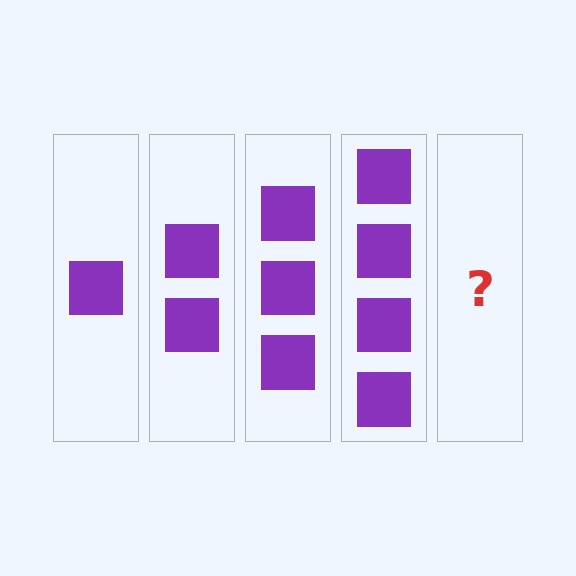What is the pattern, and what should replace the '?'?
The pattern is that each step adds one more square. The '?' should be 5 squares.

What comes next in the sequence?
The next element should be 5 squares.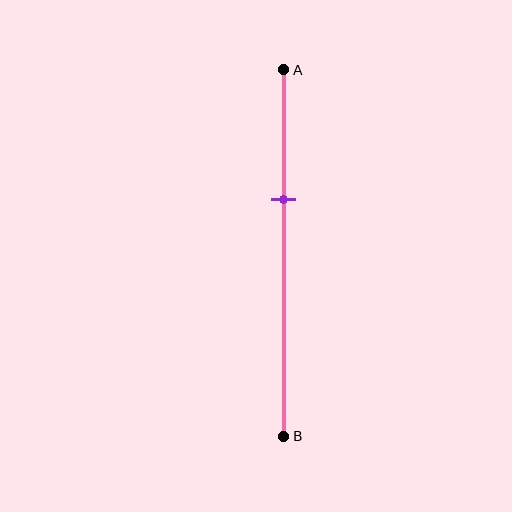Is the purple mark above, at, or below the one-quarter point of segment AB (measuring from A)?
The purple mark is below the one-quarter point of segment AB.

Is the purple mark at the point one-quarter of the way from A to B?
No, the mark is at about 35% from A, not at the 25% one-quarter point.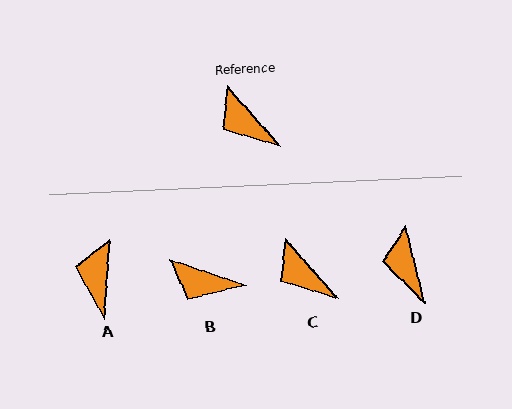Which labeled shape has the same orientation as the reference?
C.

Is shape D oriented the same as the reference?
No, it is off by about 28 degrees.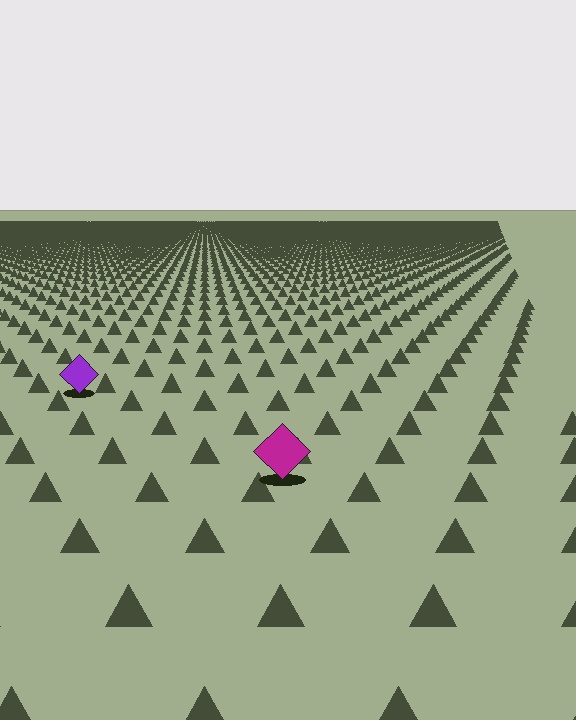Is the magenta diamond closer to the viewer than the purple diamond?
Yes. The magenta diamond is closer — you can tell from the texture gradient: the ground texture is coarser near it.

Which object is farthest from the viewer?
The purple diamond is farthest from the viewer. It appears smaller and the ground texture around it is denser.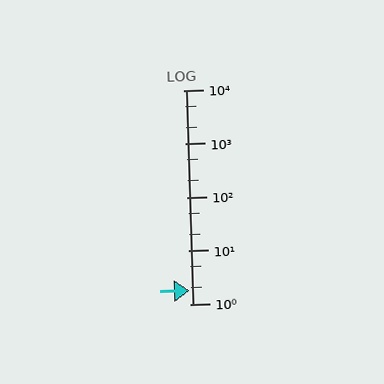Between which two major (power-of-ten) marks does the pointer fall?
The pointer is between 1 and 10.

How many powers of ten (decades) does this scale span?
The scale spans 4 decades, from 1 to 10000.